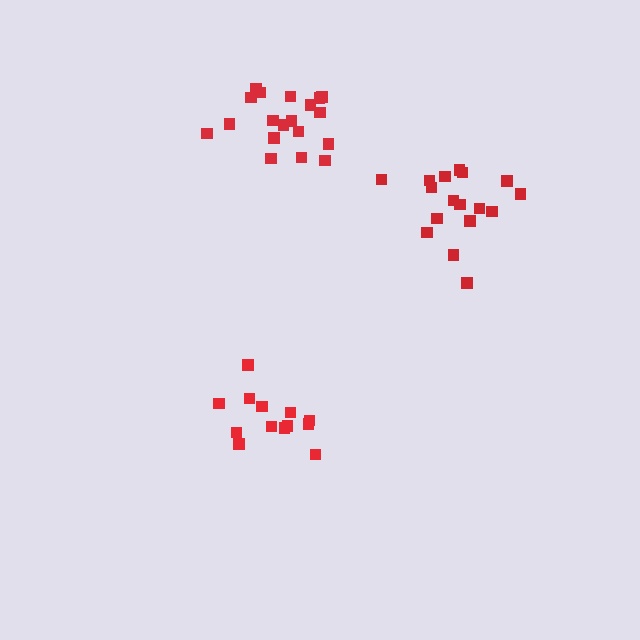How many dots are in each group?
Group 1: 14 dots, Group 2: 19 dots, Group 3: 17 dots (50 total).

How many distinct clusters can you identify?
There are 3 distinct clusters.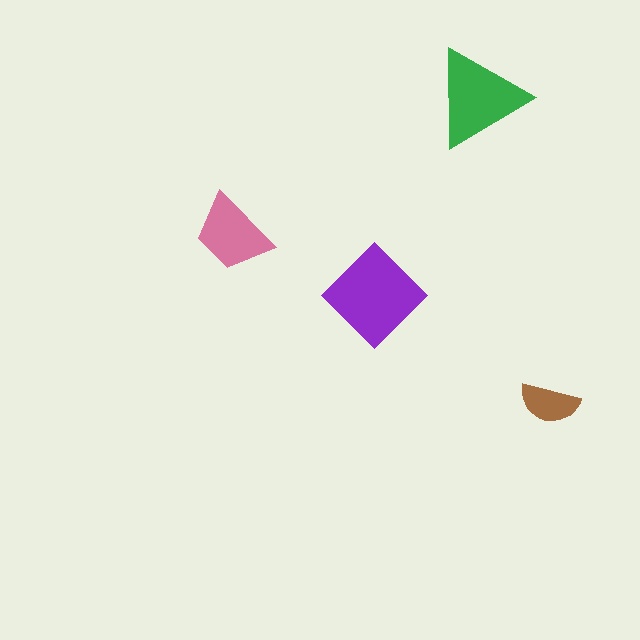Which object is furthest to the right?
The brown semicircle is rightmost.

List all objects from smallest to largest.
The brown semicircle, the pink trapezoid, the green triangle, the purple diamond.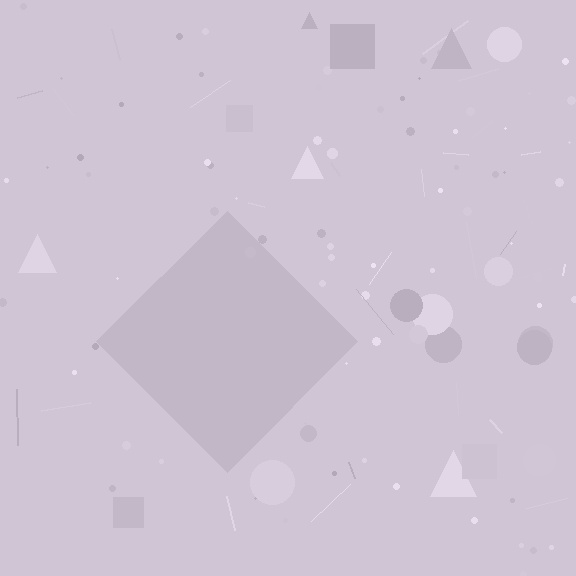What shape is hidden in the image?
A diamond is hidden in the image.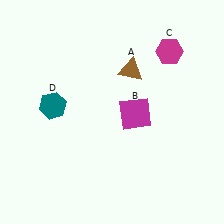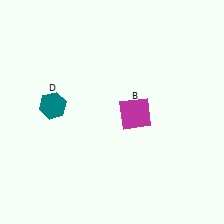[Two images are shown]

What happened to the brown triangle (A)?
The brown triangle (A) was removed in Image 2. It was in the top-right area of Image 1.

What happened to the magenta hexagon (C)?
The magenta hexagon (C) was removed in Image 2. It was in the top-right area of Image 1.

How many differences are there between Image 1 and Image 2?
There are 2 differences between the two images.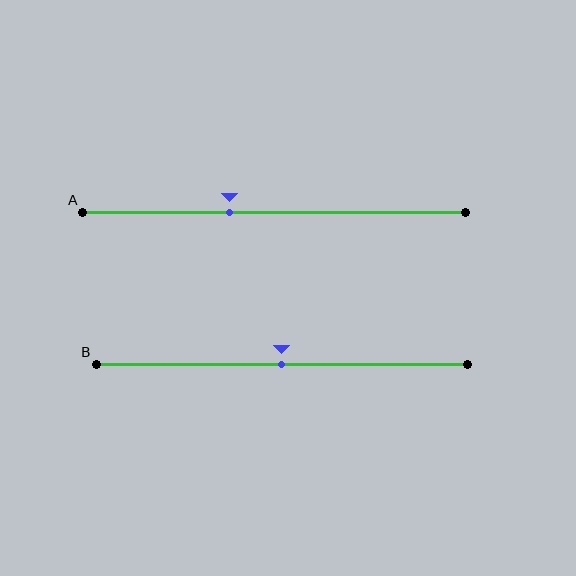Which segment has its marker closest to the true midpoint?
Segment B has its marker closest to the true midpoint.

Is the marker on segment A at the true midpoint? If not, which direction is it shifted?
No, the marker on segment A is shifted to the left by about 12% of the segment length.